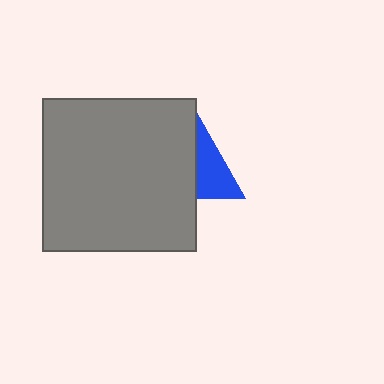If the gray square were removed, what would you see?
You would see the complete blue triangle.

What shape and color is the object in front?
The object in front is a gray square.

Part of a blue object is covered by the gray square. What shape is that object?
It is a triangle.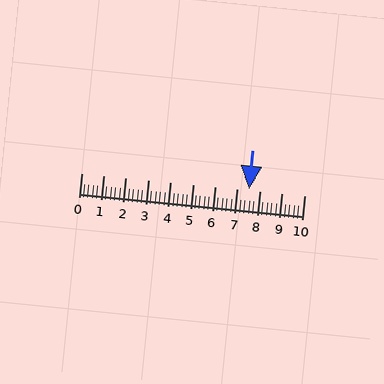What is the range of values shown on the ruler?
The ruler shows values from 0 to 10.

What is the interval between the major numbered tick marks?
The major tick marks are spaced 1 units apart.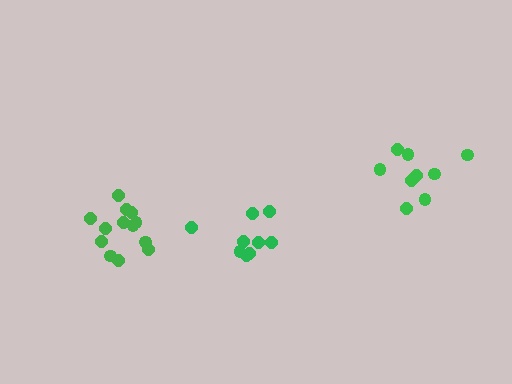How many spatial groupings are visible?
There are 3 spatial groupings.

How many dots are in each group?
Group 1: 9 dots, Group 2: 9 dots, Group 3: 13 dots (31 total).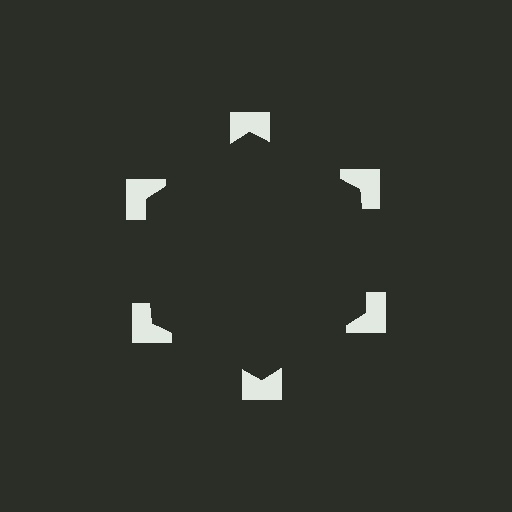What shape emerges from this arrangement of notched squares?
An illusory hexagon — its edges are inferred from the aligned wedge cuts in the notched squares, not physically drawn.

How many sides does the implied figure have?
6 sides.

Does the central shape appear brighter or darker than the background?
It typically appears slightly darker than the background, even though no actual brightness change is drawn.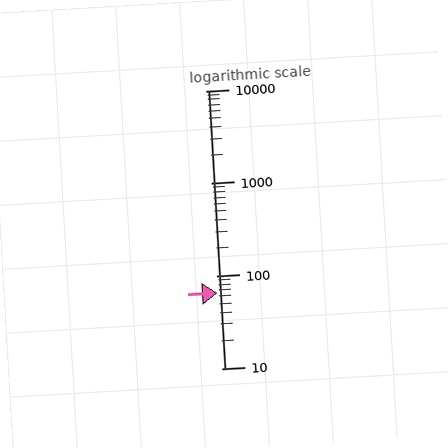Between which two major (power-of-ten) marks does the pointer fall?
The pointer is between 10 and 100.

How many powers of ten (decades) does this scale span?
The scale spans 3 decades, from 10 to 10000.